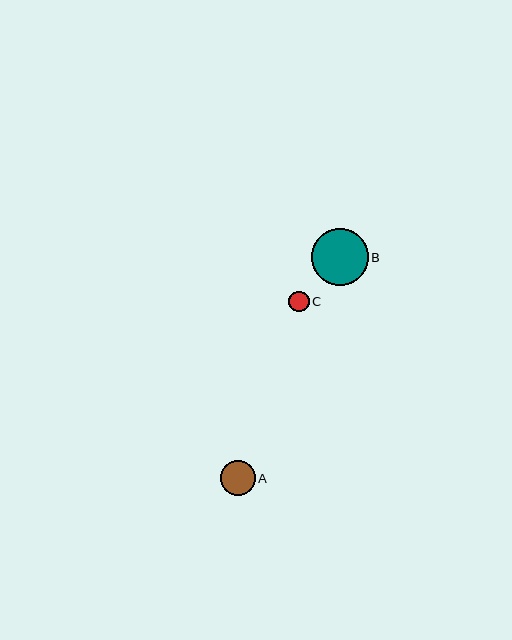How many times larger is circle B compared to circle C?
Circle B is approximately 2.8 times the size of circle C.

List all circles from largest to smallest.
From largest to smallest: B, A, C.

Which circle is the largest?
Circle B is the largest with a size of approximately 57 pixels.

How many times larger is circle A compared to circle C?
Circle A is approximately 1.7 times the size of circle C.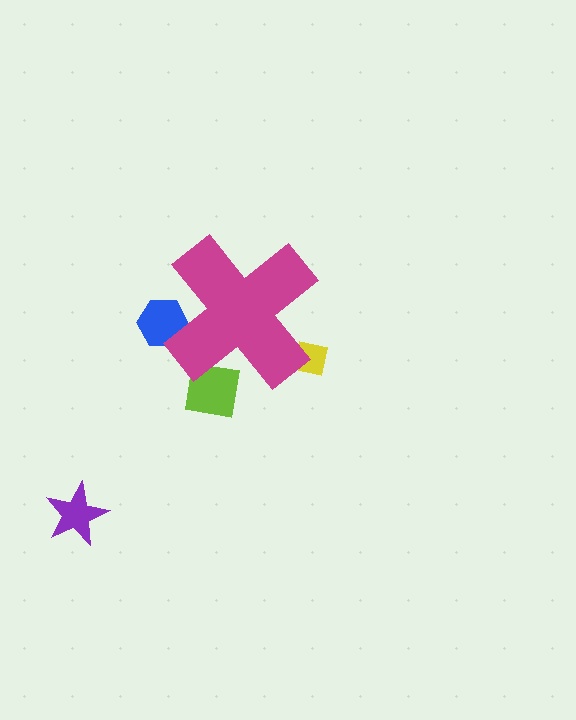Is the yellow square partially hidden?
Yes, the yellow square is partially hidden behind the magenta cross.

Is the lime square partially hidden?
Yes, the lime square is partially hidden behind the magenta cross.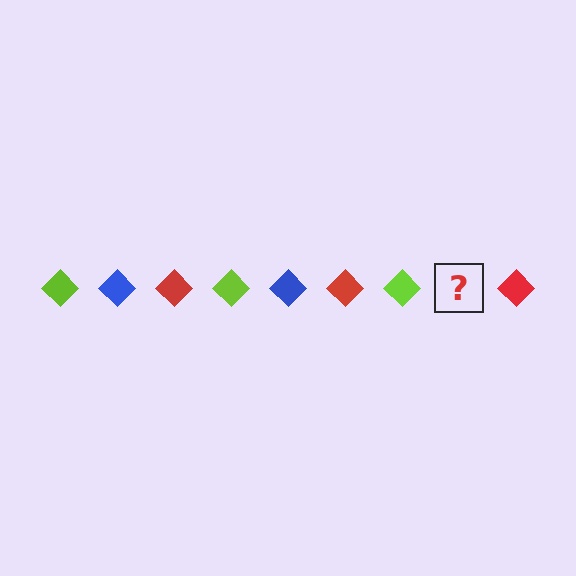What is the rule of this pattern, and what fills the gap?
The rule is that the pattern cycles through lime, blue, red diamonds. The gap should be filled with a blue diamond.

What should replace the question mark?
The question mark should be replaced with a blue diamond.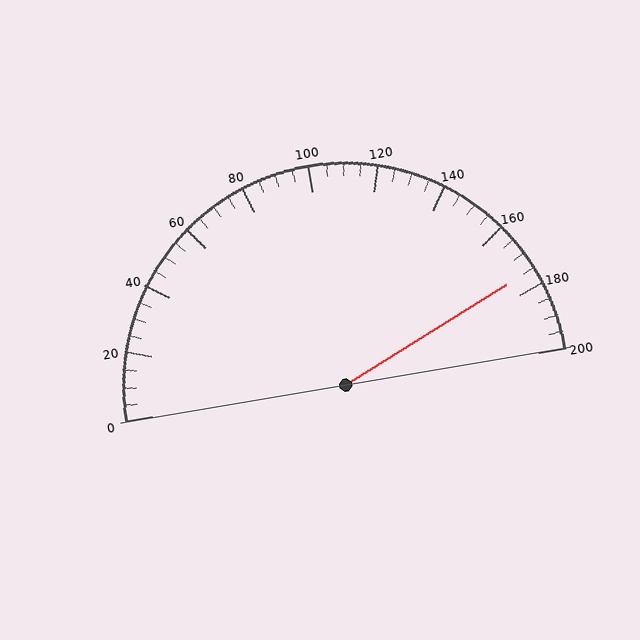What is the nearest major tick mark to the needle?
The nearest major tick mark is 180.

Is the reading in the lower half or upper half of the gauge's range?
The reading is in the upper half of the range (0 to 200).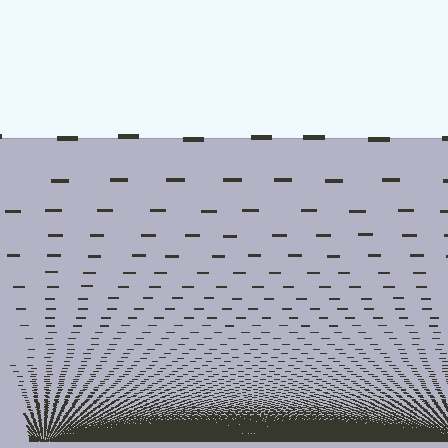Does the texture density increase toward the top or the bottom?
Density increases toward the bottom.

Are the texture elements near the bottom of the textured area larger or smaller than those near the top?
Smaller. The gradient is inverted — elements near the bottom are smaller and denser.